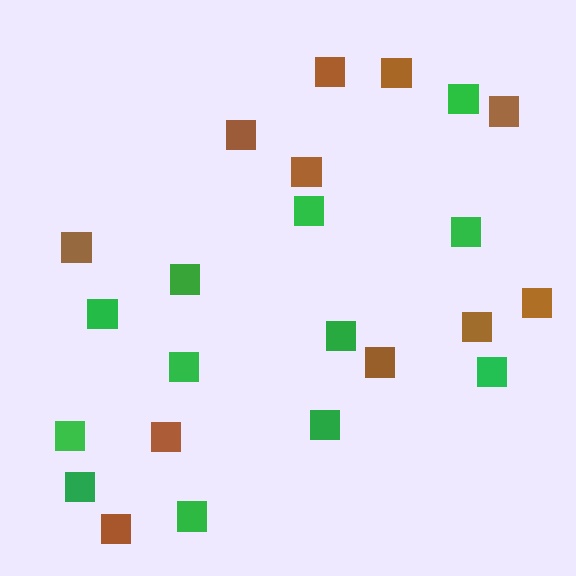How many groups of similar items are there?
There are 2 groups: one group of brown squares (11) and one group of green squares (12).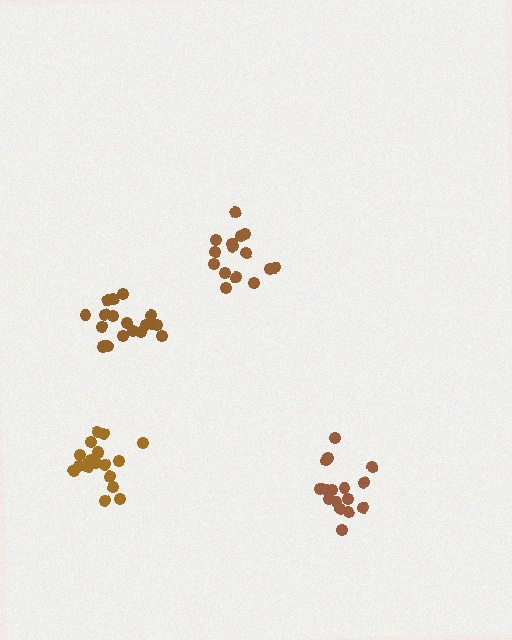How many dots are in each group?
Group 1: 15 dots, Group 2: 16 dots, Group 3: 19 dots, Group 4: 20 dots (70 total).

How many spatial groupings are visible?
There are 4 spatial groupings.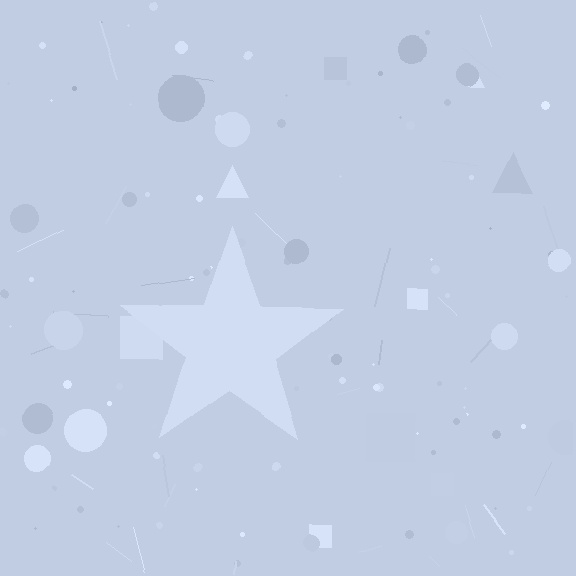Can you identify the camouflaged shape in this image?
The camouflaged shape is a star.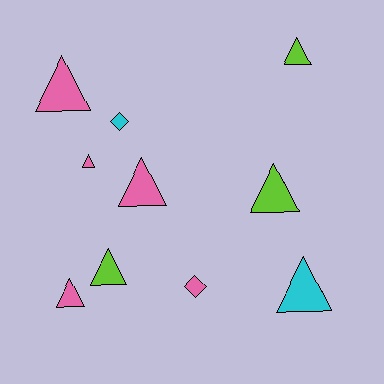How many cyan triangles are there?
There is 1 cyan triangle.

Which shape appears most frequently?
Triangle, with 8 objects.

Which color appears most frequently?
Pink, with 5 objects.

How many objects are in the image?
There are 10 objects.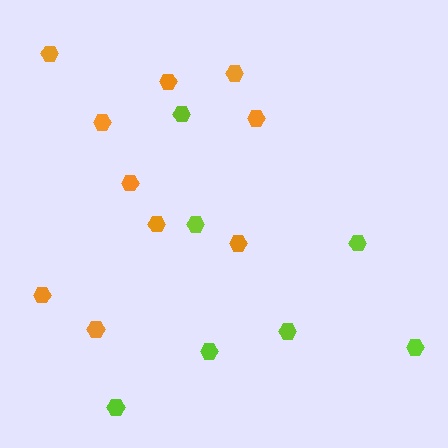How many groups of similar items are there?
There are 2 groups: one group of lime hexagons (7) and one group of orange hexagons (10).